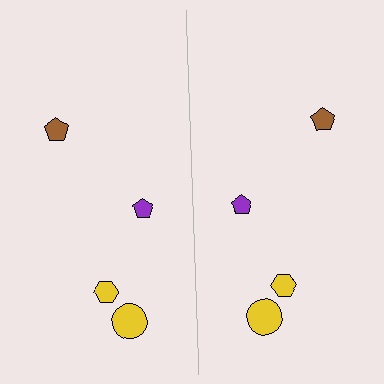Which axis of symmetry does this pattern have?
The pattern has a vertical axis of symmetry running through the center of the image.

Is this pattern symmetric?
Yes, this pattern has bilateral (reflection) symmetry.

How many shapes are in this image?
There are 8 shapes in this image.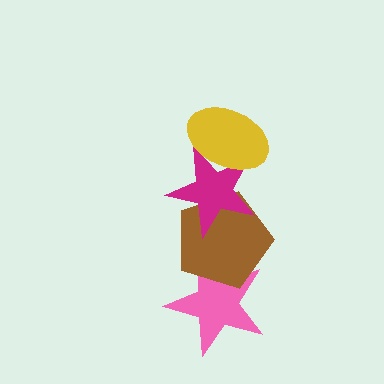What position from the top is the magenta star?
The magenta star is 2nd from the top.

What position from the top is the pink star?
The pink star is 4th from the top.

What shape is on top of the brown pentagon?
The magenta star is on top of the brown pentagon.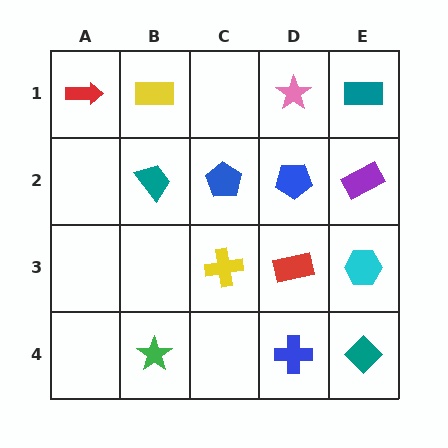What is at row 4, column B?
A green star.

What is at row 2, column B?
A teal trapezoid.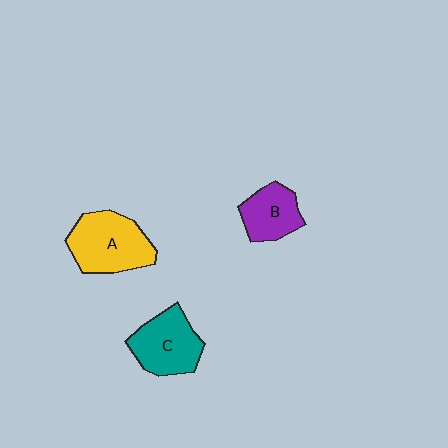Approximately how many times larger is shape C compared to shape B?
Approximately 1.3 times.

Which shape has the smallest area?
Shape B (purple).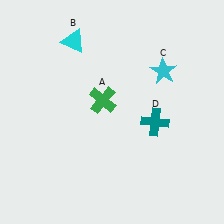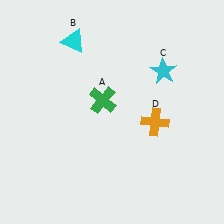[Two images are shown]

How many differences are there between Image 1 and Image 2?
There is 1 difference between the two images.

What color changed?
The cross (D) changed from teal in Image 1 to orange in Image 2.